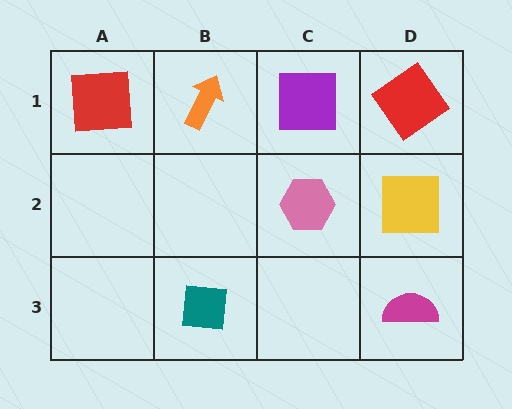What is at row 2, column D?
A yellow square.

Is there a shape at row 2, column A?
No, that cell is empty.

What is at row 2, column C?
A pink hexagon.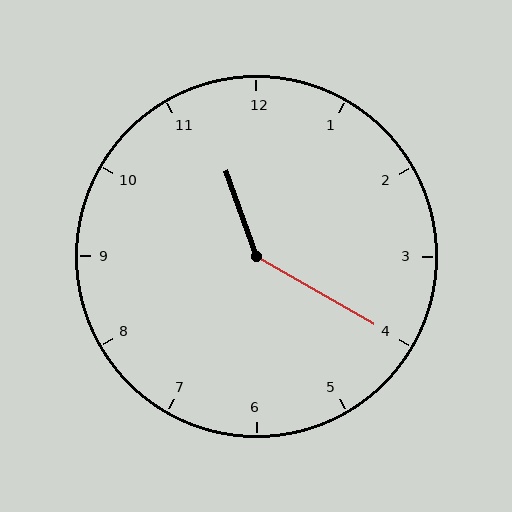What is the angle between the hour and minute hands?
Approximately 140 degrees.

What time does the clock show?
11:20.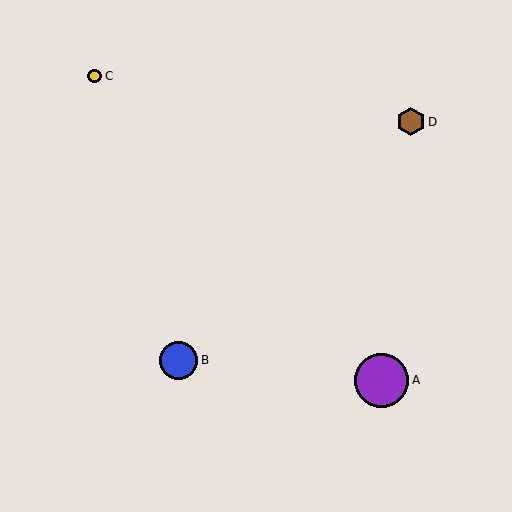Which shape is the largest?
The purple circle (labeled A) is the largest.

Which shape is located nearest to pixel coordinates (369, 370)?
The purple circle (labeled A) at (382, 380) is nearest to that location.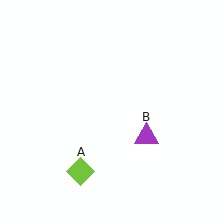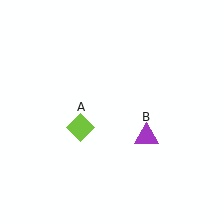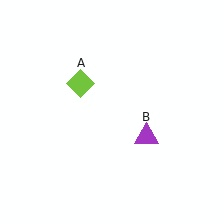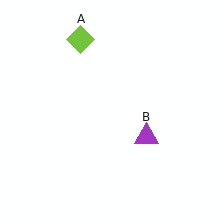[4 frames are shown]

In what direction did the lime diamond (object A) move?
The lime diamond (object A) moved up.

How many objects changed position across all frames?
1 object changed position: lime diamond (object A).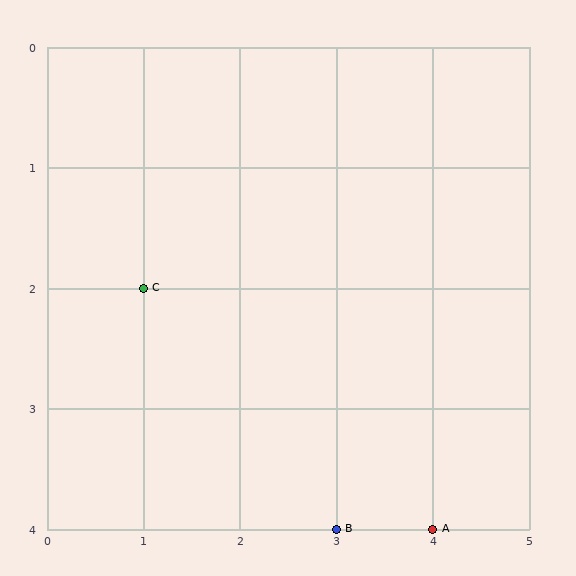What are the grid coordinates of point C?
Point C is at grid coordinates (1, 2).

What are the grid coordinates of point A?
Point A is at grid coordinates (4, 4).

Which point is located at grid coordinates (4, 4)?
Point A is at (4, 4).